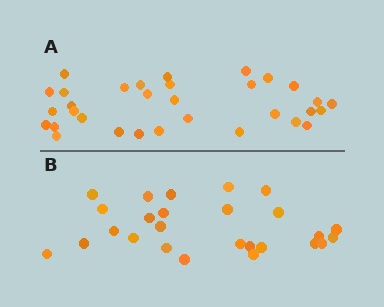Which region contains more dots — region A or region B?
Region A (the top region) has more dots.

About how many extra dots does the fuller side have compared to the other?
Region A has about 6 more dots than region B.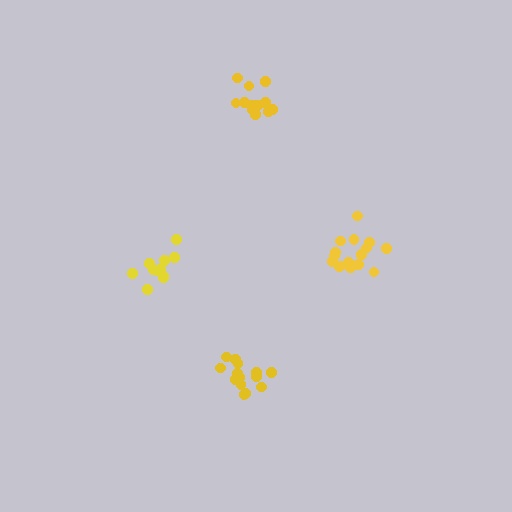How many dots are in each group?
Group 1: 11 dots, Group 2: 14 dots, Group 3: 15 dots, Group 4: 15 dots (55 total).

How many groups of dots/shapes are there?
There are 4 groups.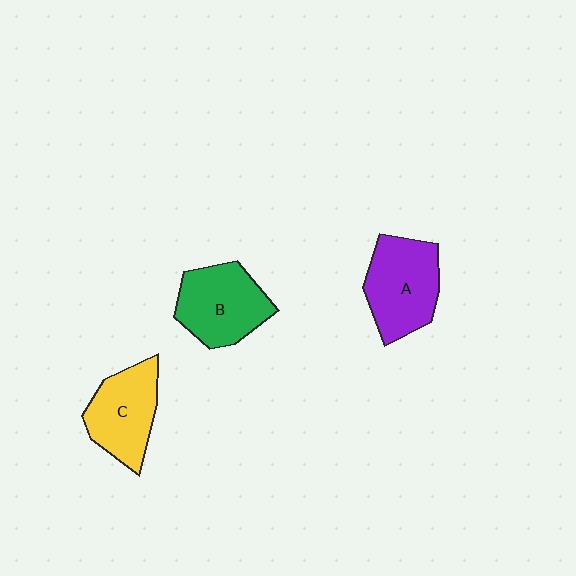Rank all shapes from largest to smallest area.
From largest to smallest: A (purple), B (green), C (yellow).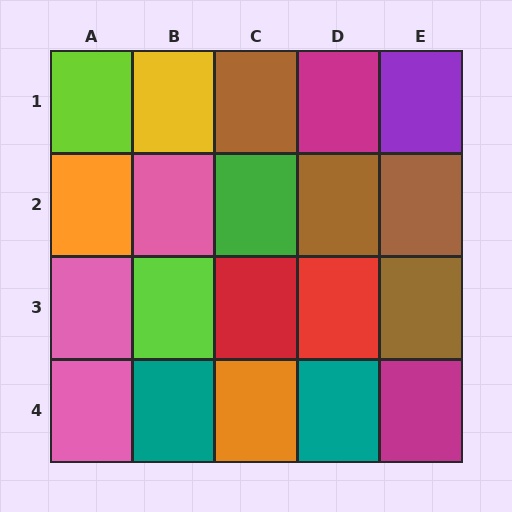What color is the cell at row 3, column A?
Pink.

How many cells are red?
2 cells are red.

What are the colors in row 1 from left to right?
Lime, yellow, brown, magenta, purple.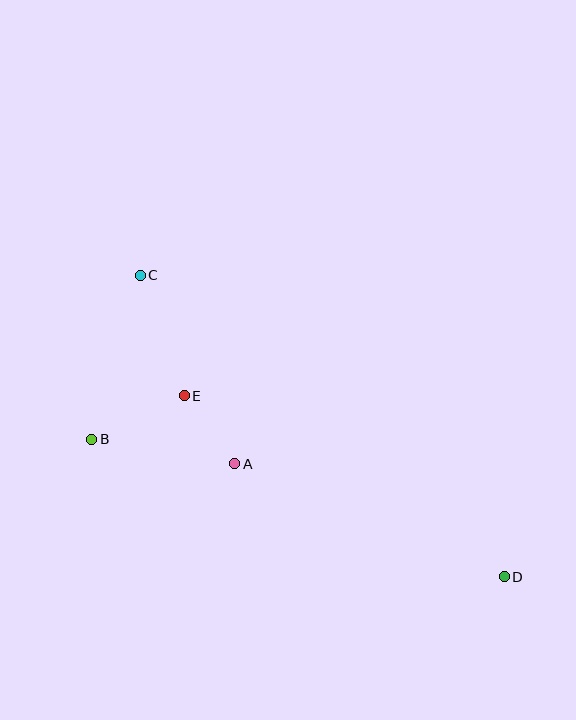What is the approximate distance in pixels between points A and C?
The distance between A and C is approximately 211 pixels.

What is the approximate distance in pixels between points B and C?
The distance between B and C is approximately 171 pixels.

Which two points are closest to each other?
Points A and E are closest to each other.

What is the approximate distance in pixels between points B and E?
The distance between B and E is approximately 102 pixels.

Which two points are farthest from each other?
Points C and D are farthest from each other.